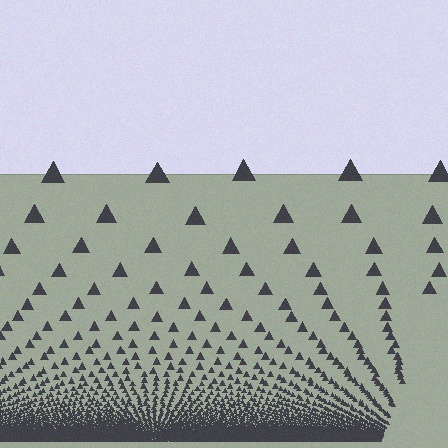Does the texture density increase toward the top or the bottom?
Density increases toward the bottom.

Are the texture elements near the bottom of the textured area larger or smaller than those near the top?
Smaller. The gradient is inverted — elements near the bottom are smaller and denser.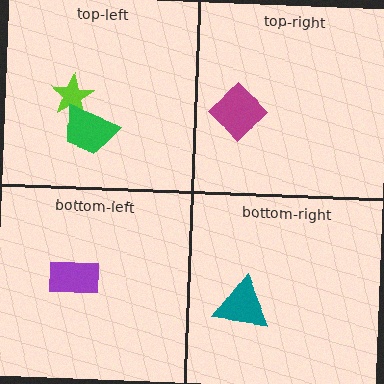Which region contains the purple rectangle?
The bottom-left region.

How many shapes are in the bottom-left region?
1.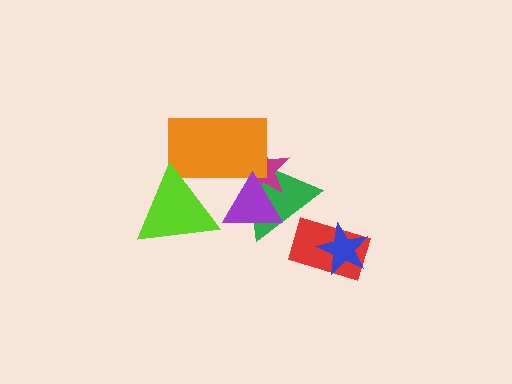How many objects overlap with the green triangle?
4 objects overlap with the green triangle.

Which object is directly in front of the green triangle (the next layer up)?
The magenta star is directly in front of the green triangle.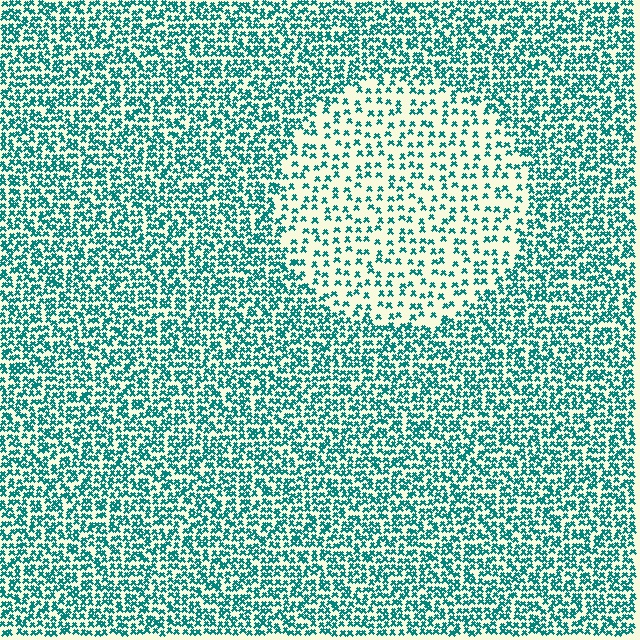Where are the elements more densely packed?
The elements are more densely packed outside the circle boundary.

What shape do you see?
I see a circle.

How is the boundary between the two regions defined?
The boundary is defined by a change in element density (approximately 2.2x ratio). All elements are the same color, size, and shape.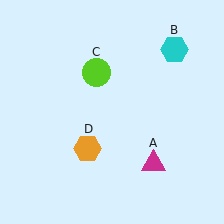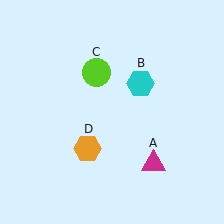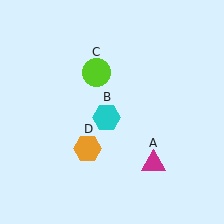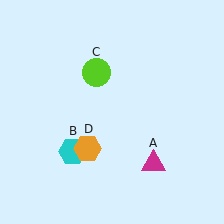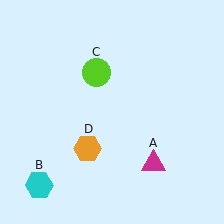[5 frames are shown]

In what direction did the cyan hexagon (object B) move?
The cyan hexagon (object B) moved down and to the left.